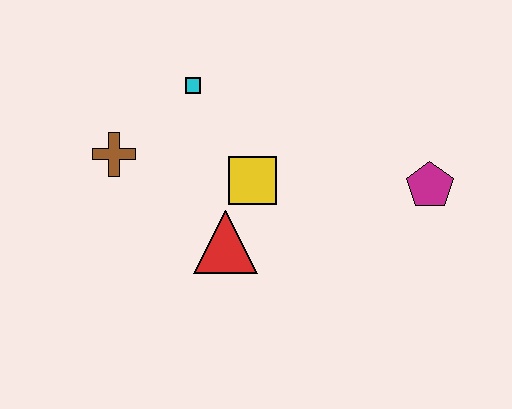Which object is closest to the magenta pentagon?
The yellow square is closest to the magenta pentagon.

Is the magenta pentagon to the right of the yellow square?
Yes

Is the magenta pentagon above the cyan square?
No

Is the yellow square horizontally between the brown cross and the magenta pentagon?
Yes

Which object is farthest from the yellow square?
The magenta pentagon is farthest from the yellow square.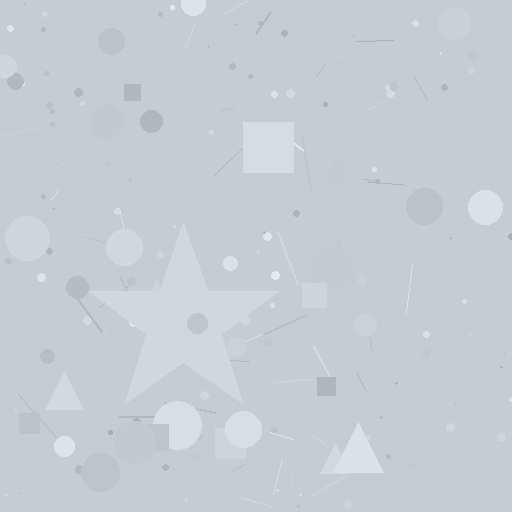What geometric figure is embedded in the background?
A star is embedded in the background.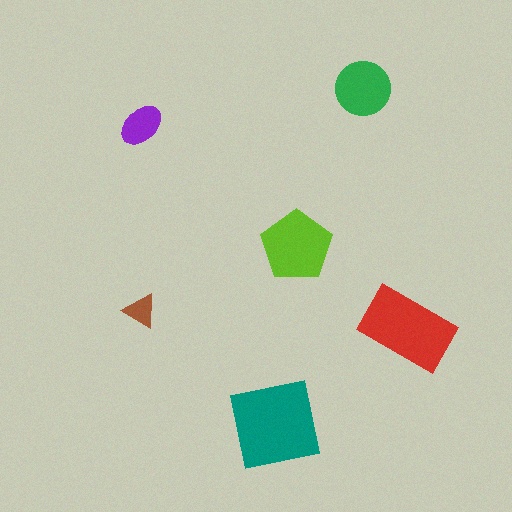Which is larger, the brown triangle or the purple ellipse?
The purple ellipse.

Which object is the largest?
The teal square.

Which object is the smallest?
The brown triangle.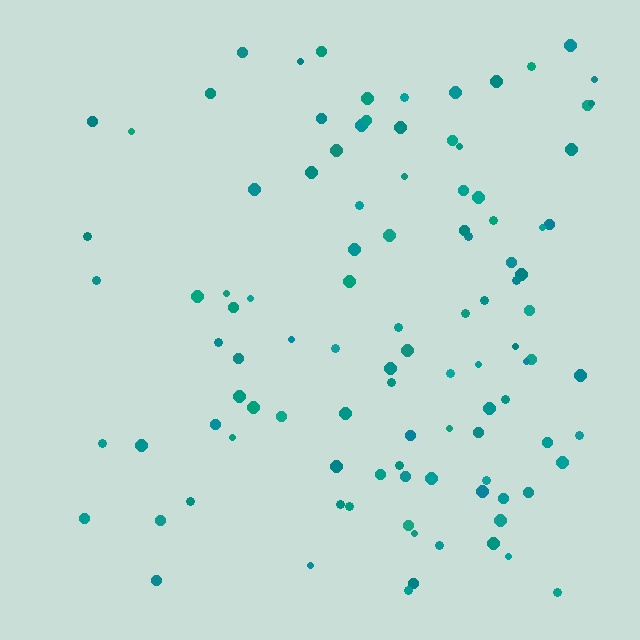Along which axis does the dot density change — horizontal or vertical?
Horizontal.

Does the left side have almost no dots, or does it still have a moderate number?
Still a moderate number, just noticeably fewer than the right.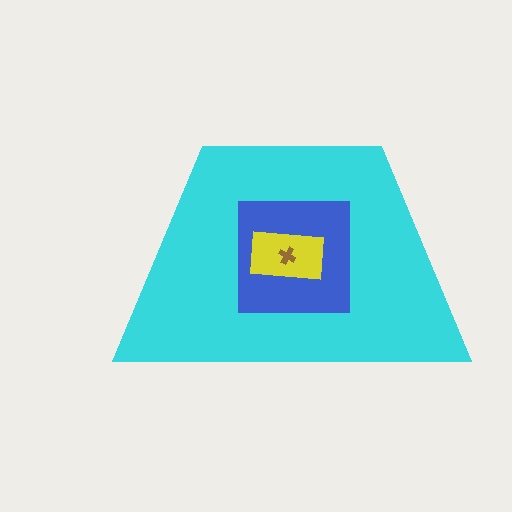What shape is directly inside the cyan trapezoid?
The blue square.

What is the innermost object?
The brown cross.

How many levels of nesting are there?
4.